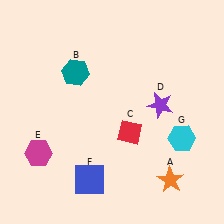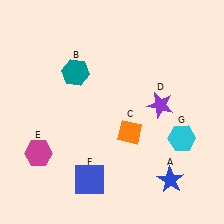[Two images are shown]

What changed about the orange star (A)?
In Image 1, A is orange. In Image 2, it changed to blue.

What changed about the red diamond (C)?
In Image 1, C is red. In Image 2, it changed to orange.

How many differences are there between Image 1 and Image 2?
There are 2 differences between the two images.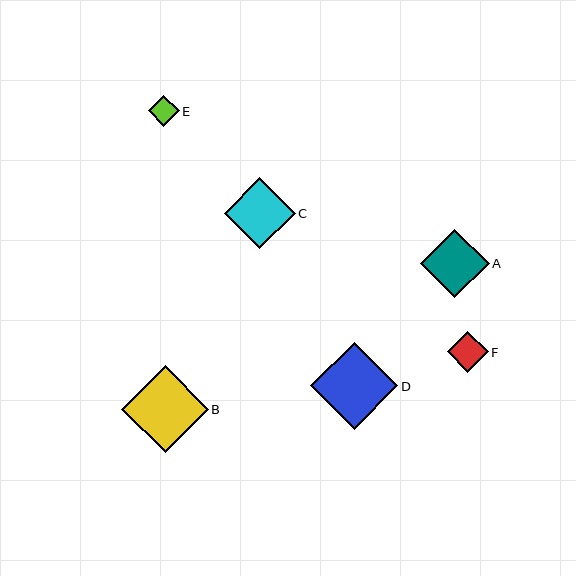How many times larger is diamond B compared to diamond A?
Diamond B is approximately 1.3 times the size of diamond A.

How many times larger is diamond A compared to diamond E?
Diamond A is approximately 2.2 times the size of diamond E.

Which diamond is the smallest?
Diamond E is the smallest with a size of approximately 31 pixels.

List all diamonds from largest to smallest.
From largest to smallest: D, B, C, A, F, E.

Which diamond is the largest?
Diamond D is the largest with a size of approximately 88 pixels.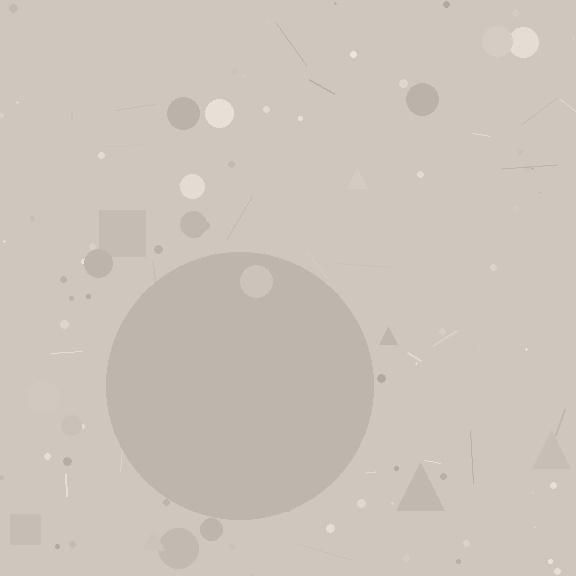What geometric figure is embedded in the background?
A circle is embedded in the background.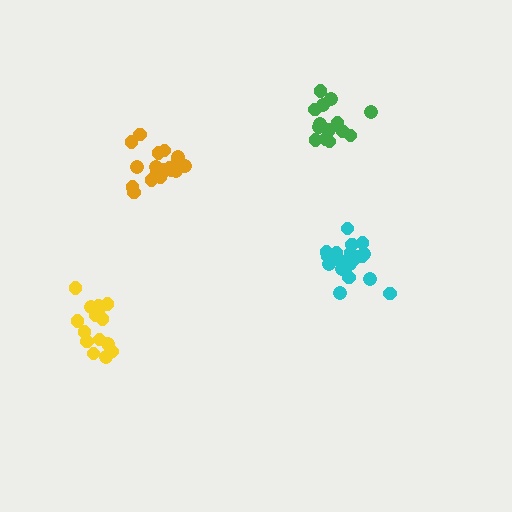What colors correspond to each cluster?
The clusters are colored: cyan, yellow, orange, green.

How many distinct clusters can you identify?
There are 4 distinct clusters.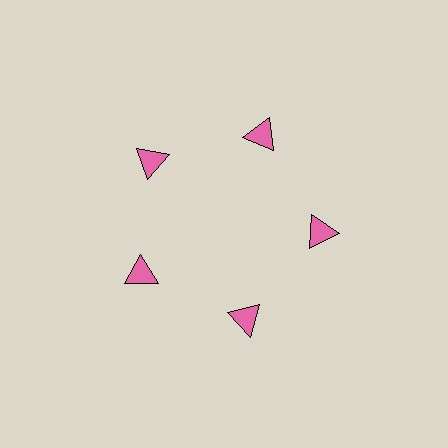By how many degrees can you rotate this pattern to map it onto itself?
The pattern maps onto itself every 72 degrees of rotation.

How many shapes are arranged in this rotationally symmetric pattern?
There are 5 shapes, arranged in 5 groups of 1.